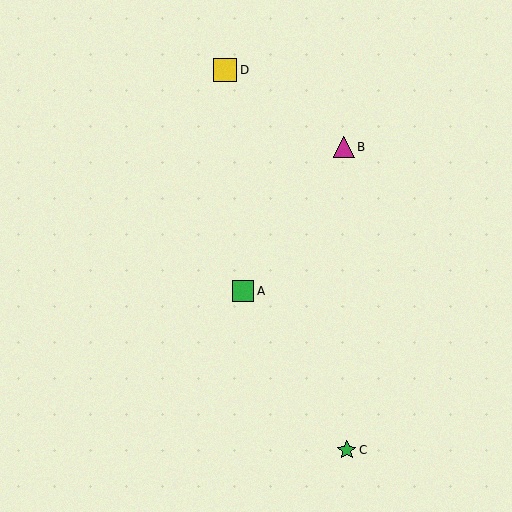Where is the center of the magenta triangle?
The center of the magenta triangle is at (344, 147).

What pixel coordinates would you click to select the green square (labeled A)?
Click at (243, 291) to select the green square A.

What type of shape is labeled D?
Shape D is a yellow square.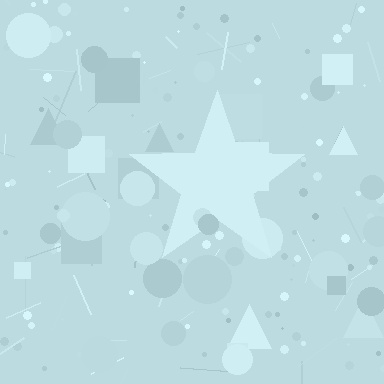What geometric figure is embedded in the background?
A star is embedded in the background.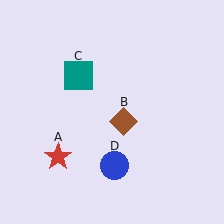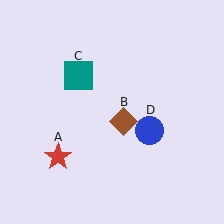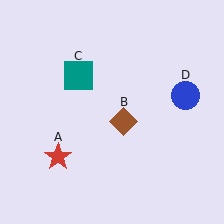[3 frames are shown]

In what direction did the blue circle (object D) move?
The blue circle (object D) moved up and to the right.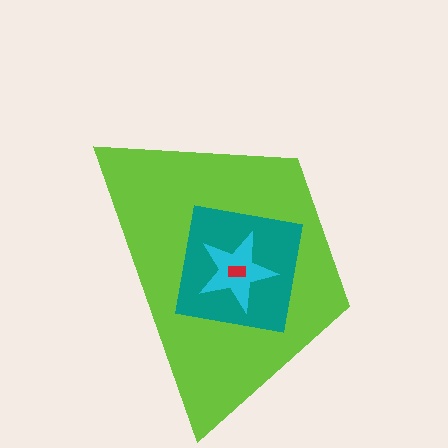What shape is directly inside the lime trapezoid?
The teal square.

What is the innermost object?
The red rectangle.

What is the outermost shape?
The lime trapezoid.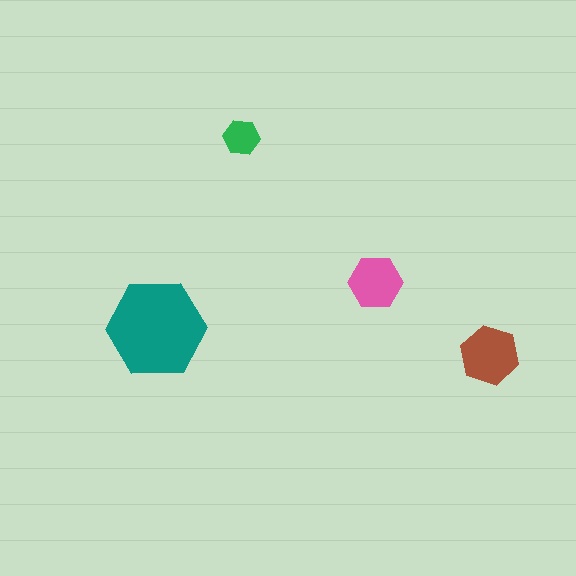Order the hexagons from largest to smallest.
the teal one, the brown one, the pink one, the green one.